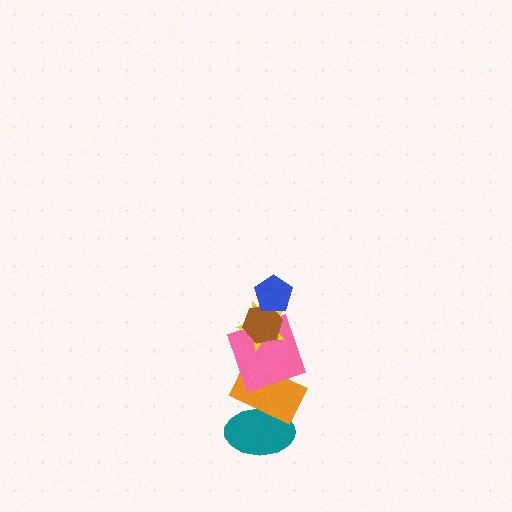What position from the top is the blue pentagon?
The blue pentagon is 1st from the top.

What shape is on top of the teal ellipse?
The orange rectangle is on top of the teal ellipse.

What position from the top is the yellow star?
The yellow star is 3rd from the top.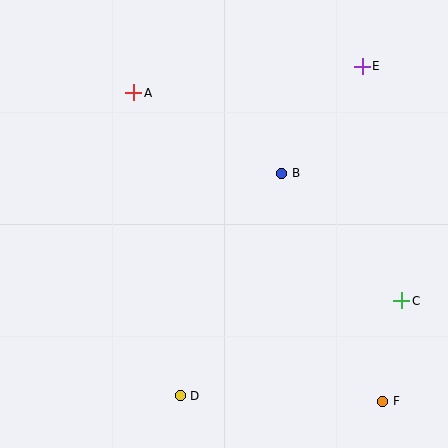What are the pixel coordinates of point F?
Point F is at (383, 401).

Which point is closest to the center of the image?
Point B at (281, 173) is closest to the center.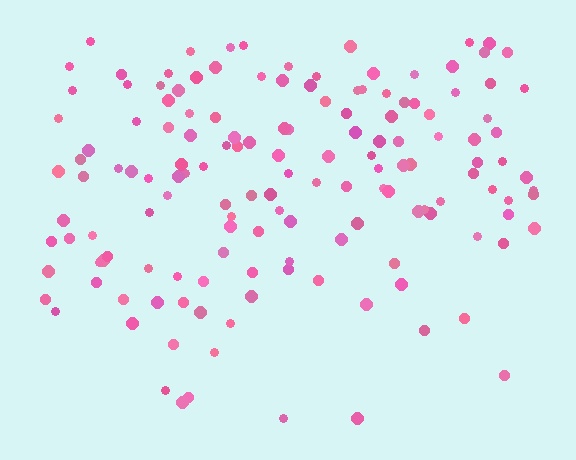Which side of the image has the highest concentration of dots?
The top.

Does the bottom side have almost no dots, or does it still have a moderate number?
Still a moderate number, just noticeably fewer than the top.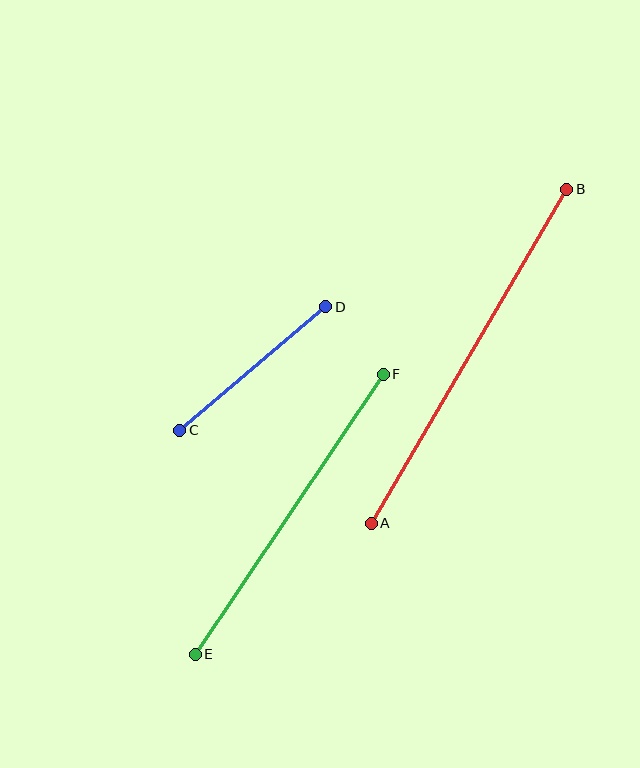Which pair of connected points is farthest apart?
Points A and B are farthest apart.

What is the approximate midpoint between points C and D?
The midpoint is at approximately (253, 369) pixels.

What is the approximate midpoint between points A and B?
The midpoint is at approximately (469, 356) pixels.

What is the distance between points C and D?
The distance is approximately 191 pixels.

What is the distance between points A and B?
The distance is approximately 387 pixels.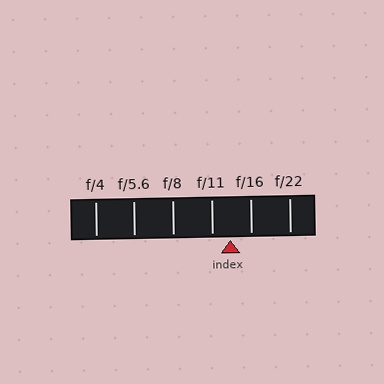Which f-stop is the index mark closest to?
The index mark is closest to f/11.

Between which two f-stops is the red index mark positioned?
The index mark is between f/11 and f/16.